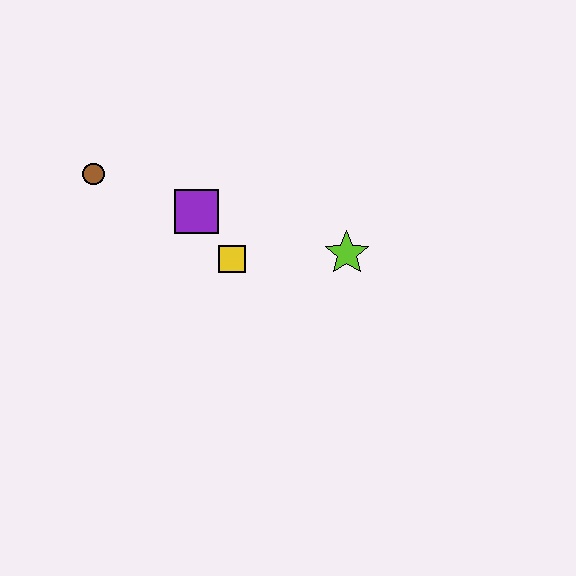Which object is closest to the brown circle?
The purple square is closest to the brown circle.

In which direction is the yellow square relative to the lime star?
The yellow square is to the left of the lime star.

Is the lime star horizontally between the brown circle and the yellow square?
No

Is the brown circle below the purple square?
No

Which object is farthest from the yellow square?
The brown circle is farthest from the yellow square.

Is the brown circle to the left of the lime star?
Yes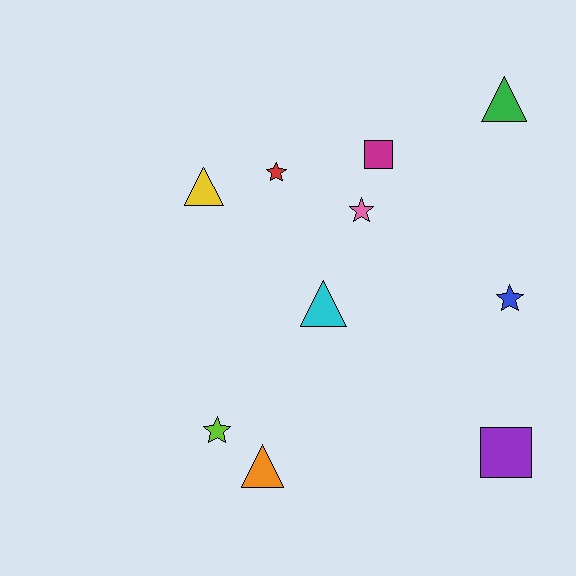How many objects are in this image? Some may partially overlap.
There are 10 objects.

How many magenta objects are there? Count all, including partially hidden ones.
There is 1 magenta object.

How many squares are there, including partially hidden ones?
There are 2 squares.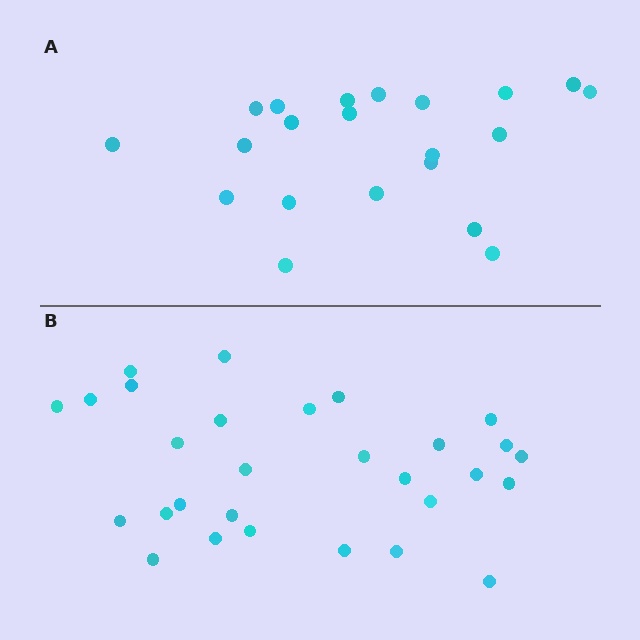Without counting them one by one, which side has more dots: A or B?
Region B (the bottom region) has more dots.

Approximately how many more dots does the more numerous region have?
Region B has roughly 8 or so more dots than region A.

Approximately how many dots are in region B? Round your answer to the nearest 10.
About 30 dots. (The exact count is 29, which rounds to 30.)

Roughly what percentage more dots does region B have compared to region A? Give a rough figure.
About 40% more.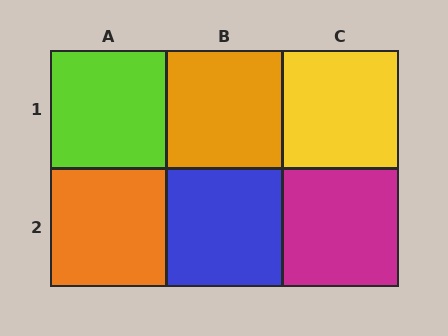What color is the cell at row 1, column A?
Lime.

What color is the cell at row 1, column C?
Yellow.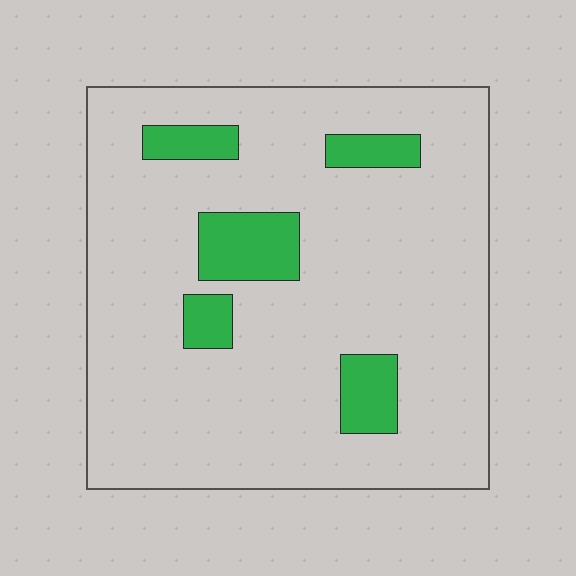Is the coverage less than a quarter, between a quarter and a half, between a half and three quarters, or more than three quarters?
Less than a quarter.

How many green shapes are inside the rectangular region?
5.